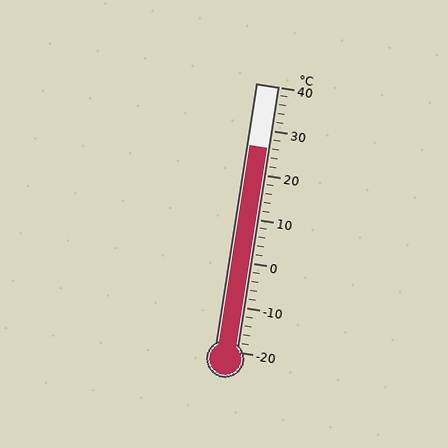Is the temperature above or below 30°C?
The temperature is below 30°C.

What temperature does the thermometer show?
The thermometer shows approximately 26°C.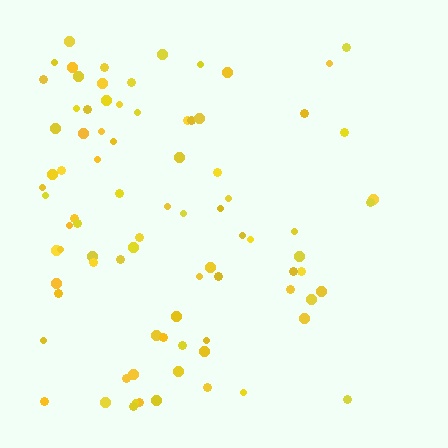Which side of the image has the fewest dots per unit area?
The right.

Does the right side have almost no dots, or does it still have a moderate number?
Still a moderate number, just noticeably fewer than the left.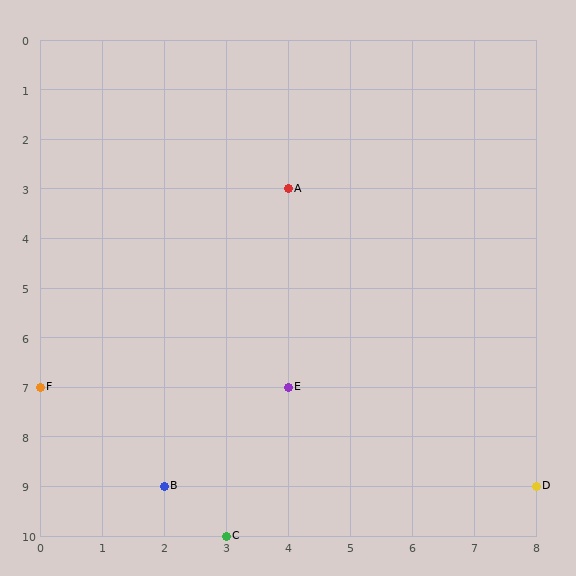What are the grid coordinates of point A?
Point A is at grid coordinates (4, 3).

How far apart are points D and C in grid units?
Points D and C are 5 columns and 1 row apart (about 5.1 grid units diagonally).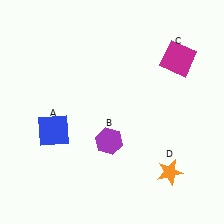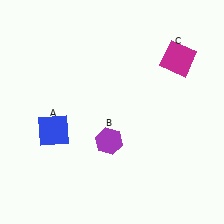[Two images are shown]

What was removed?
The orange star (D) was removed in Image 2.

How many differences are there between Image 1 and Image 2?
There is 1 difference between the two images.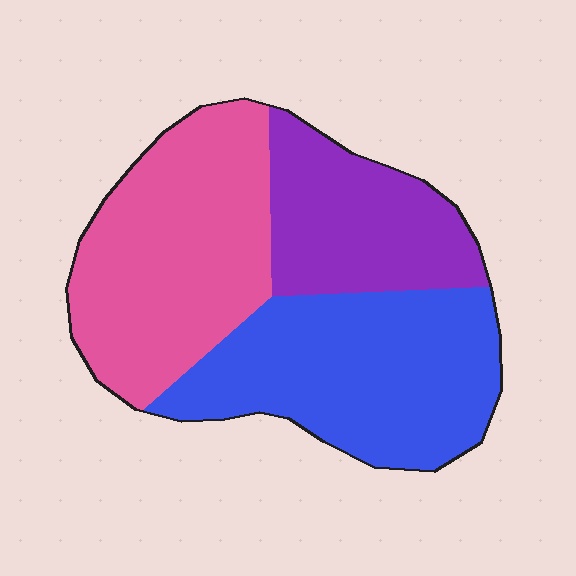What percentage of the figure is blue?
Blue takes up about three eighths (3/8) of the figure.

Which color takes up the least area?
Purple, at roughly 25%.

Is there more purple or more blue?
Blue.